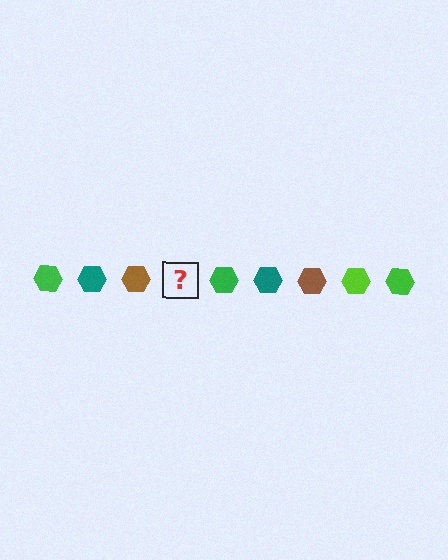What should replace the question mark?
The question mark should be replaced with a lime hexagon.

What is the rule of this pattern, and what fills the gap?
The rule is that the pattern cycles through green, teal, brown, lime hexagons. The gap should be filled with a lime hexagon.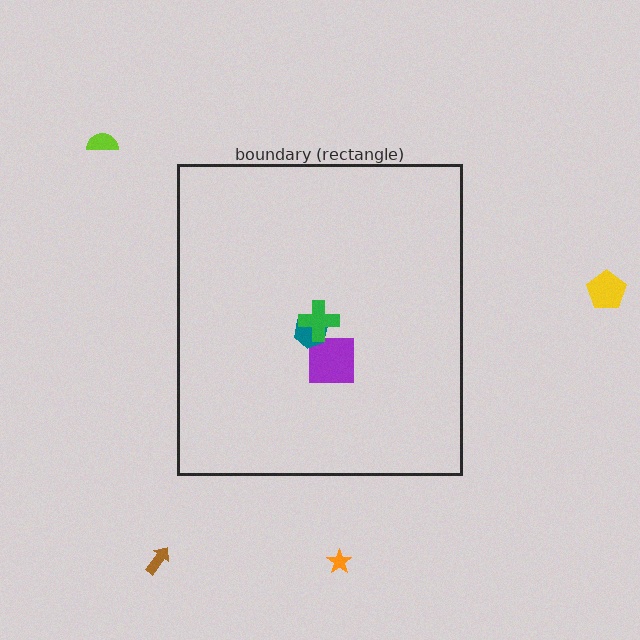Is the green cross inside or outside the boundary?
Inside.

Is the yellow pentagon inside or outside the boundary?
Outside.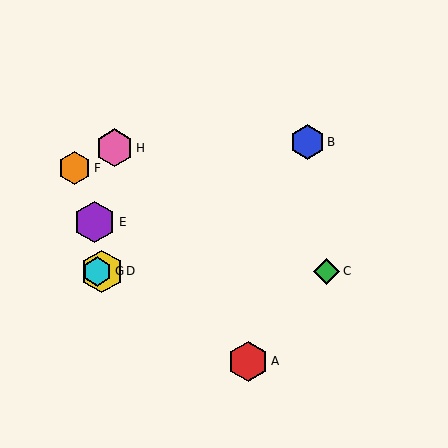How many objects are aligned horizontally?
3 objects (C, D, G) are aligned horizontally.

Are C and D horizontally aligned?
Yes, both are at y≈271.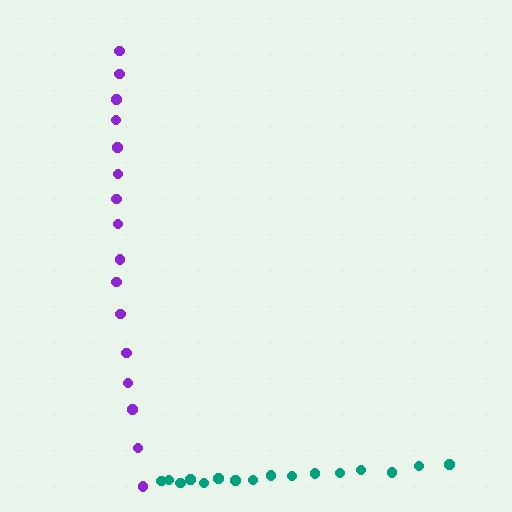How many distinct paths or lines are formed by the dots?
There are 2 distinct paths.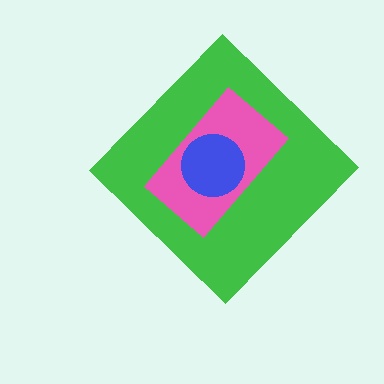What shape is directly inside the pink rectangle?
The blue circle.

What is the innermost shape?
The blue circle.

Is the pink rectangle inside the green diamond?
Yes.